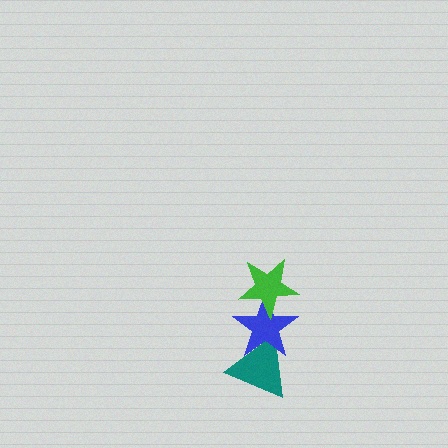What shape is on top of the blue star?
The green star is on top of the blue star.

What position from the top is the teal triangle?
The teal triangle is 3rd from the top.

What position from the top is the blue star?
The blue star is 2nd from the top.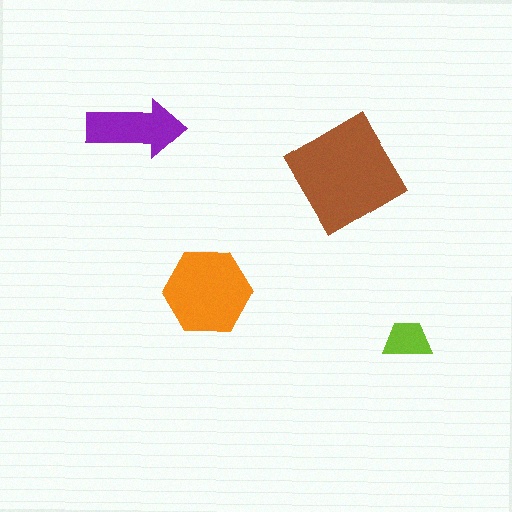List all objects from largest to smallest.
The brown diamond, the orange hexagon, the purple arrow, the lime trapezoid.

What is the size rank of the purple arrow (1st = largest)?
3rd.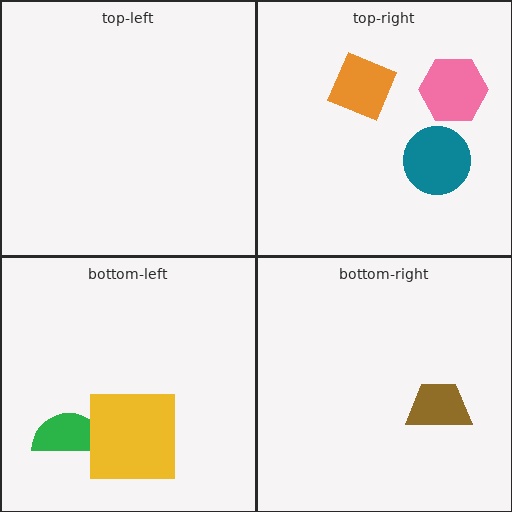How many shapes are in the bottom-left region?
2.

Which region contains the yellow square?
The bottom-left region.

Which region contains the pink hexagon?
The top-right region.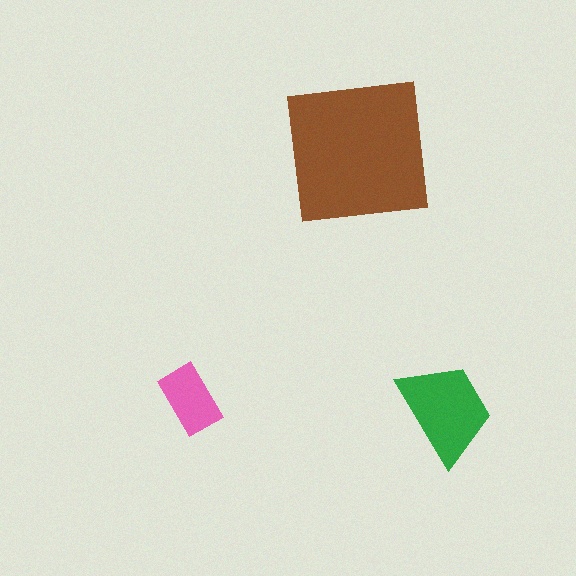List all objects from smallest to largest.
The pink rectangle, the green trapezoid, the brown square.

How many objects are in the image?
There are 3 objects in the image.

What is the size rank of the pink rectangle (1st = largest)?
3rd.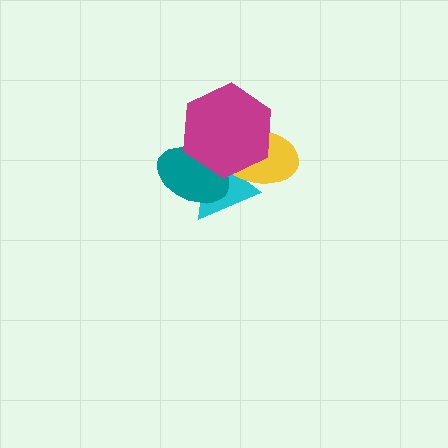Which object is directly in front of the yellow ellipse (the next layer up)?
The teal ellipse is directly in front of the yellow ellipse.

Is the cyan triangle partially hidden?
Yes, it is partially covered by another shape.